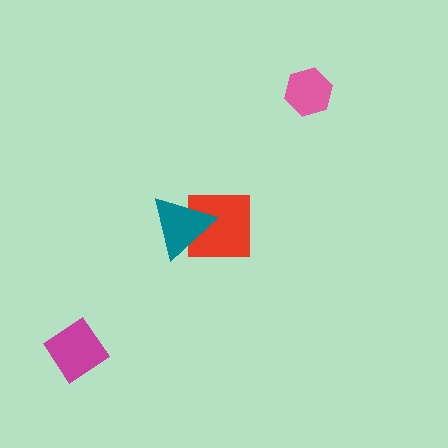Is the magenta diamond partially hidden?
No, no other shape covers it.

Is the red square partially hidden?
Yes, it is partially covered by another shape.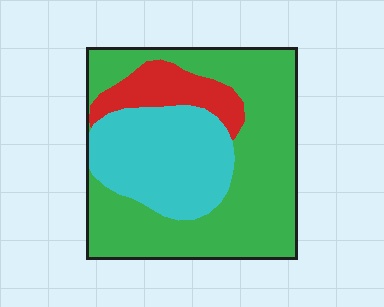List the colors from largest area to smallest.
From largest to smallest: green, cyan, red.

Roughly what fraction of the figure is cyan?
Cyan takes up between a sixth and a third of the figure.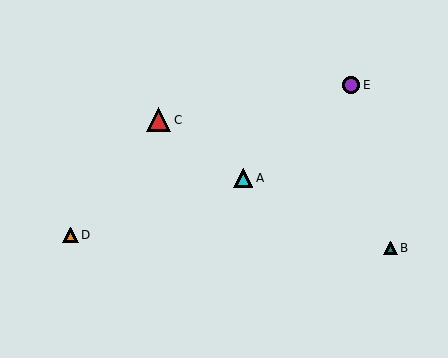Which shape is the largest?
The red triangle (labeled C) is the largest.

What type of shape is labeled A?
Shape A is a cyan triangle.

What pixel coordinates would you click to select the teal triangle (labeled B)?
Click at (390, 248) to select the teal triangle B.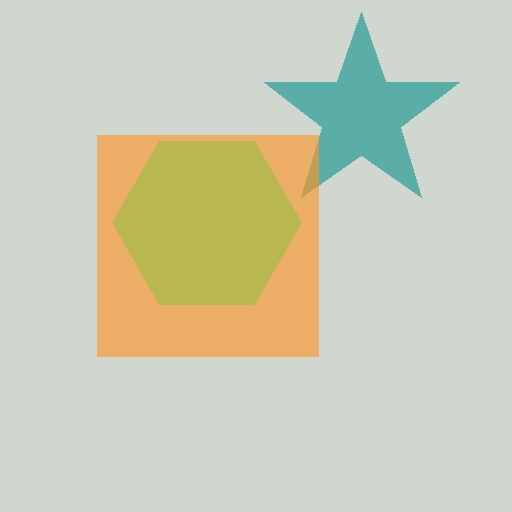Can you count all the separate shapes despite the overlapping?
Yes, there are 3 separate shapes.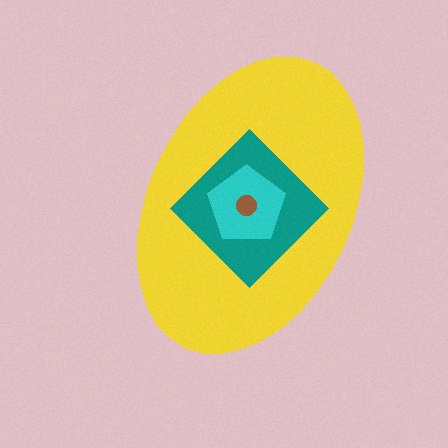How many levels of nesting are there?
4.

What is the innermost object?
The brown circle.